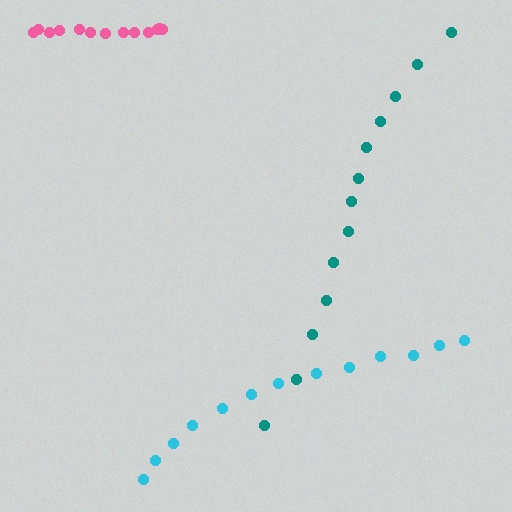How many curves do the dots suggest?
There are 3 distinct paths.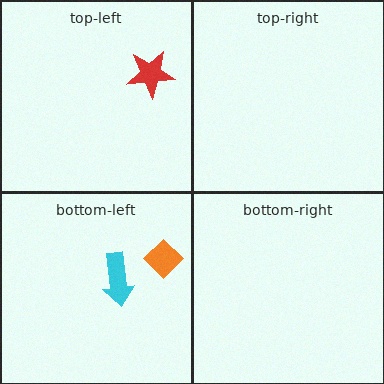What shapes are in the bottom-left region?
The orange diamond, the cyan arrow.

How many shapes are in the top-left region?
1.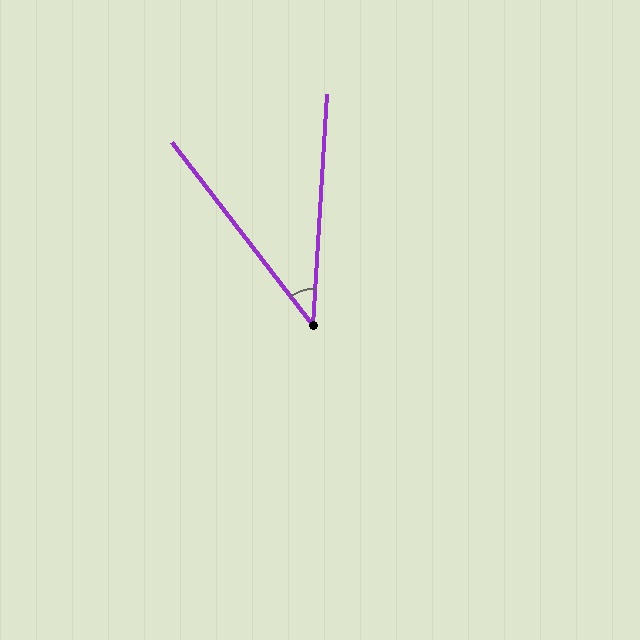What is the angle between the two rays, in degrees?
Approximately 41 degrees.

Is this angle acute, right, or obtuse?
It is acute.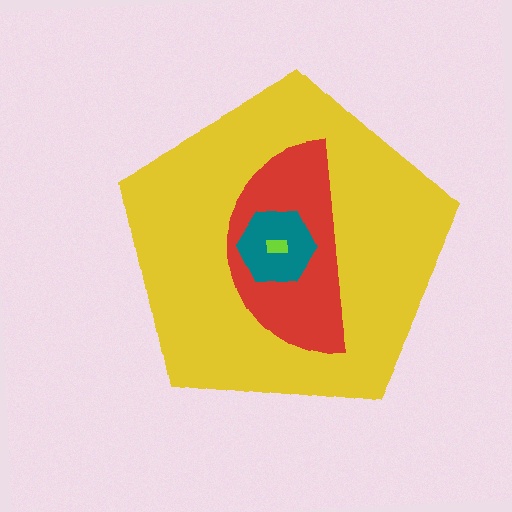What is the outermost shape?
The yellow pentagon.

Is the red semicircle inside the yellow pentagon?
Yes.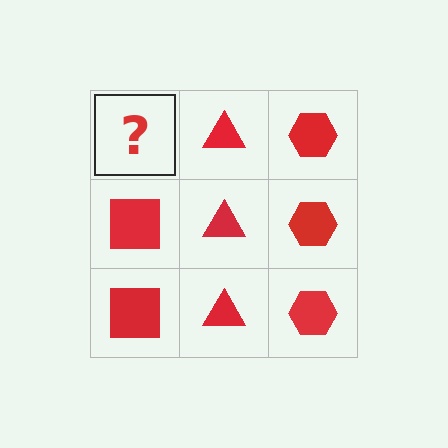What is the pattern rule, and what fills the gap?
The rule is that each column has a consistent shape. The gap should be filled with a red square.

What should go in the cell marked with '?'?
The missing cell should contain a red square.